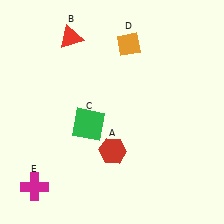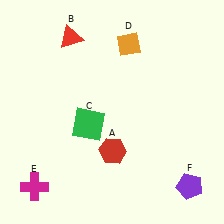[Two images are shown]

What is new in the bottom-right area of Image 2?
A purple pentagon (F) was added in the bottom-right area of Image 2.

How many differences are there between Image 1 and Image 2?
There is 1 difference between the two images.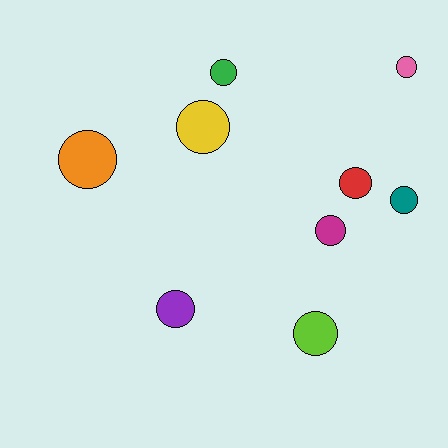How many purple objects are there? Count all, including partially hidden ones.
There is 1 purple object.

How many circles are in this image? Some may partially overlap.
There are 9 circles.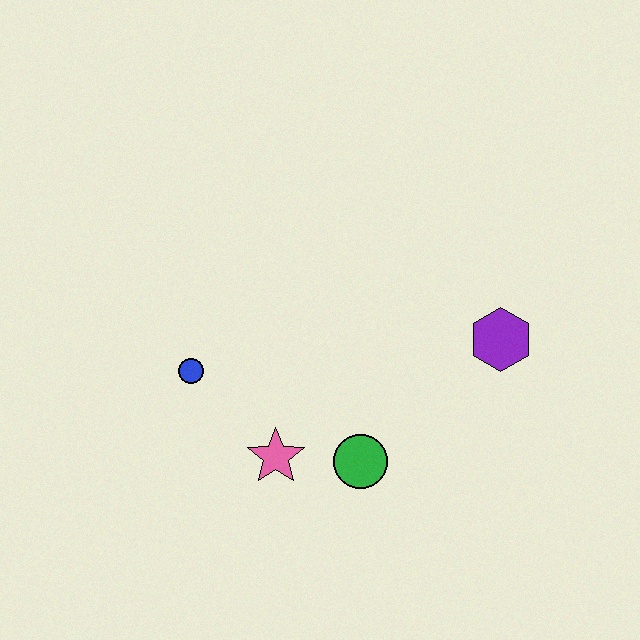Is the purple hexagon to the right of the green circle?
Yes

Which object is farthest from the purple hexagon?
The blue circle is farthest from the purple hexagon.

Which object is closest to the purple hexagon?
The green circle is closest to the purple hexagon.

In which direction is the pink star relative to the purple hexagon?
The pink star is to the left of the purple hexagon.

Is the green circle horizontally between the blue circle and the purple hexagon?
Yes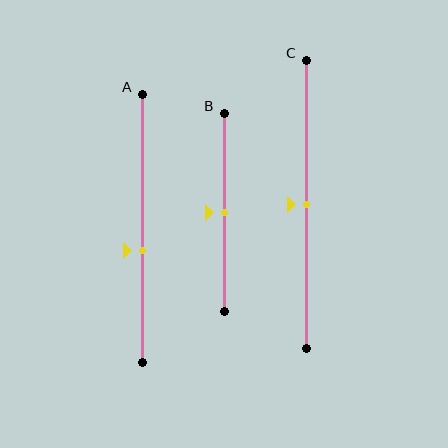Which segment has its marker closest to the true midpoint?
Segment B has its marker closest to the true midpoint.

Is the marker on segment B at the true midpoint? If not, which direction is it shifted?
Yes, the marker on segment B is at the true midpoint.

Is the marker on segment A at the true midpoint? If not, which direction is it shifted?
No, the marker on segment A is shifted downward by about 8% of the segment length.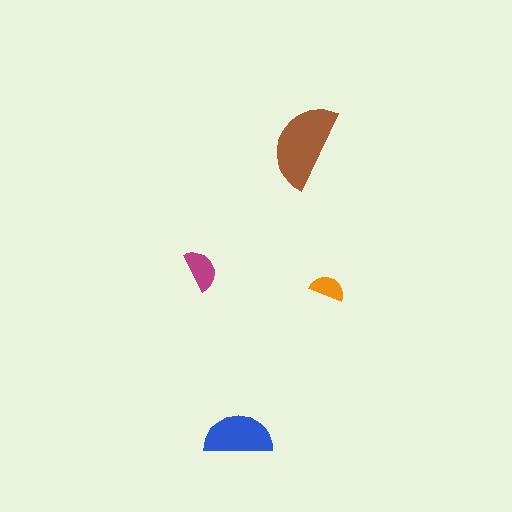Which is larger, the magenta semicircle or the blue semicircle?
The blue one.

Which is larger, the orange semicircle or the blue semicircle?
The blue one.